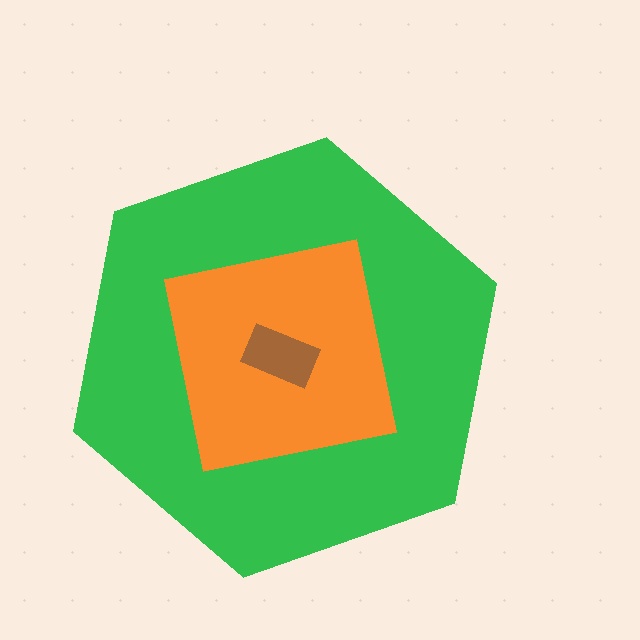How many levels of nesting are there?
3.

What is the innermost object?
The brown rectangle.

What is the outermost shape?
The green hexagon.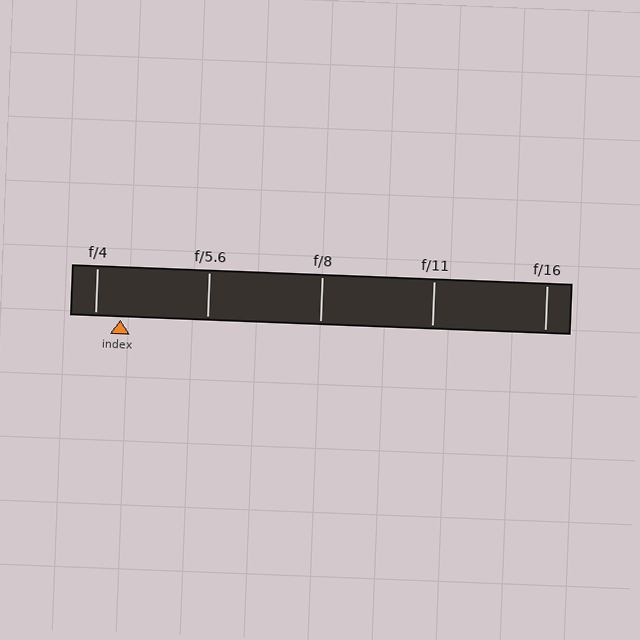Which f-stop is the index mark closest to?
The index mark is closest to f/4.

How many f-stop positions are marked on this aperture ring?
There are 5 f-stop positions marked.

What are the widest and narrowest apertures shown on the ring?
The widest aperture shown is f/4 and the narrowest is f/16.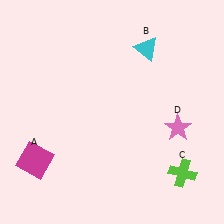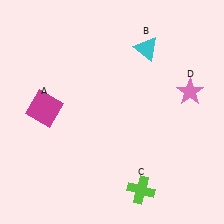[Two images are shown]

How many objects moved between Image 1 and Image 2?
3 objects moved between the two images.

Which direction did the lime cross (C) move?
The lime cross (C) moved left.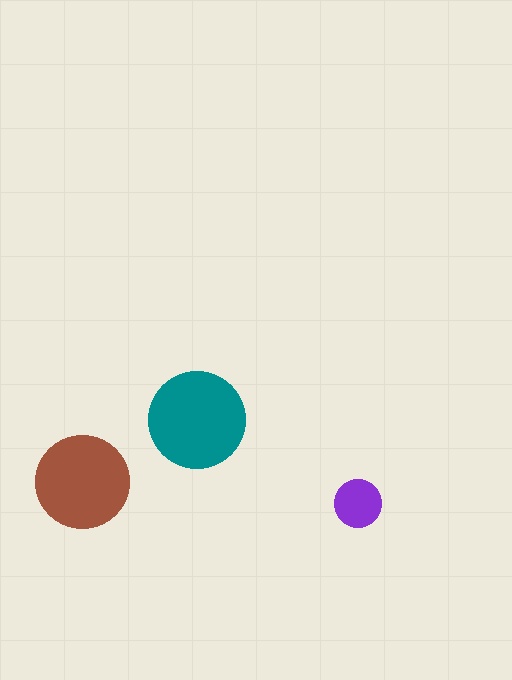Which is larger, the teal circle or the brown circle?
The teal one.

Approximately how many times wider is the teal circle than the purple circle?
About 2 times wider.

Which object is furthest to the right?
The purple circle is rightmost.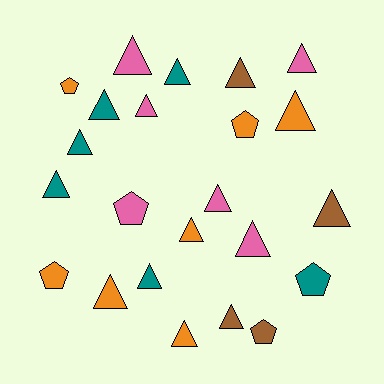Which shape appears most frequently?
Triangle, with 17 objects.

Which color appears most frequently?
Orange, with 7 objects.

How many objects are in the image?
There are 23 objects.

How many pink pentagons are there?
There is 1 pink pentagon.